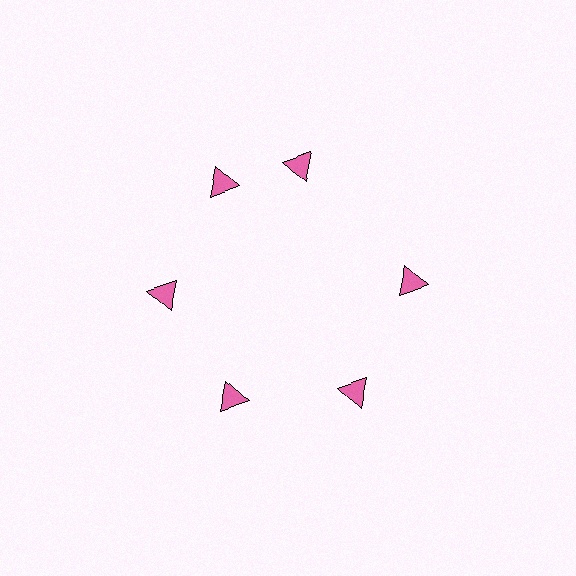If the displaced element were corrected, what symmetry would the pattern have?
It would have 6-fold rotational symmetry — the pattern would map onto itself every 60 degrees.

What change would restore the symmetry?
The symmetry would be restored by rotating it back into even spacing with its neighbors so that all 6 triangles sit at equal angles and equal distance from the center.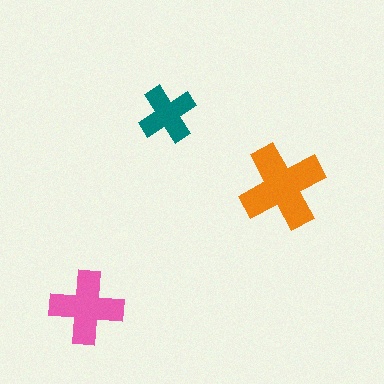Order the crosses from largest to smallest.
the orange one, the pink one, the teal one.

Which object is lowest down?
The pink cross is bottommost.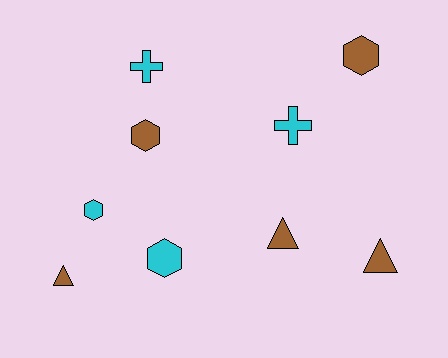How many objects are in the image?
There are 9 objects.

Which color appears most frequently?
Brown, with 5 objects.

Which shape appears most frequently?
Hexagon, with 4 objects.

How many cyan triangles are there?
There are no cyan triangles.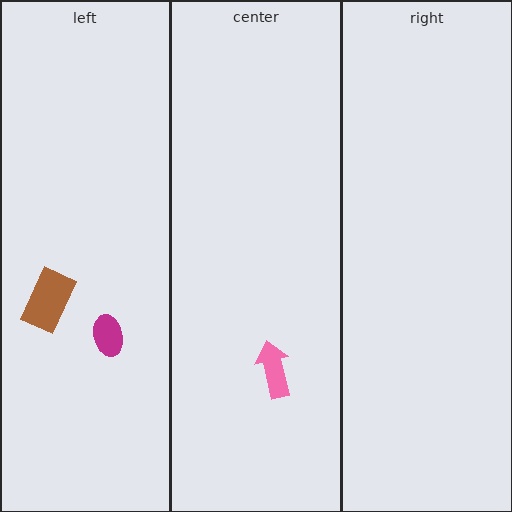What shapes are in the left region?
The brown rectangle, the magenta ellipse.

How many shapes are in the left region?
2.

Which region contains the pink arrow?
The center region.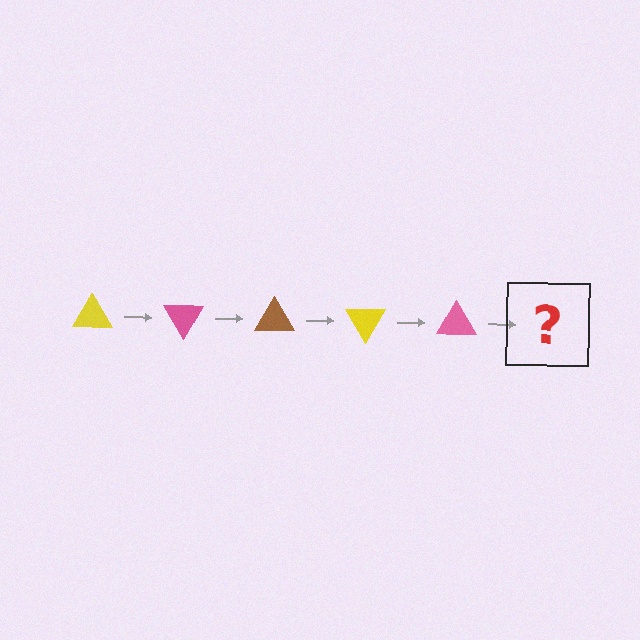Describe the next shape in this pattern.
It should be a brown triangle, rotated 300 degrees from the start.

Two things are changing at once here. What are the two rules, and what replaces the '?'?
The two rules are that it rotates 60 degrees each step and the color cycles through yellow, pink, and brown. The '?' should be a brown triangle, rotated 300 degrees from the start.